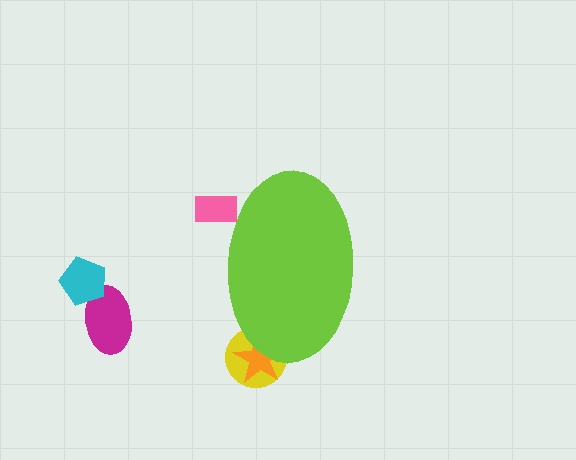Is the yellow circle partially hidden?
Yes, the yellow circle is partially hidden behind the lime ellipse.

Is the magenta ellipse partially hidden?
No, the magenta ellipse is fully visible.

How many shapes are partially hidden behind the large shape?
3 shapes are partially hidden.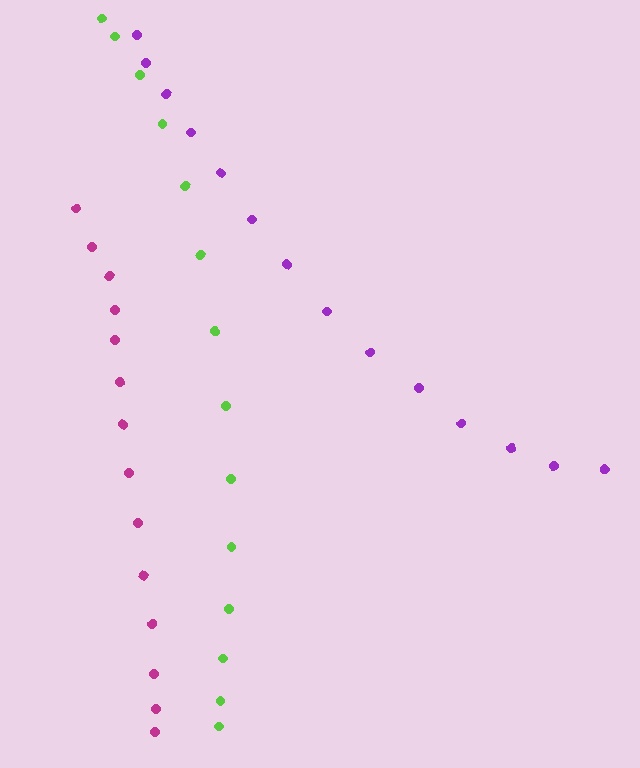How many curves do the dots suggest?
There are 3 distinct paths.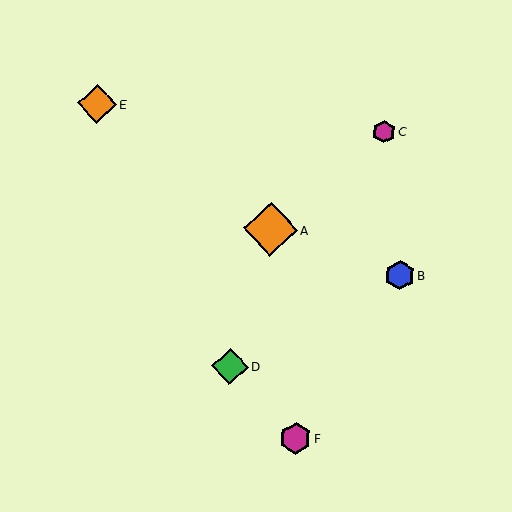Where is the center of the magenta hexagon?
The center of the magenta hexagon is at (295, 438).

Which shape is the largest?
The orange diamond (labeled A) is the largest.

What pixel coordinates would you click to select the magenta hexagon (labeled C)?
Click at (384, 132) to select the magenta hexagon C.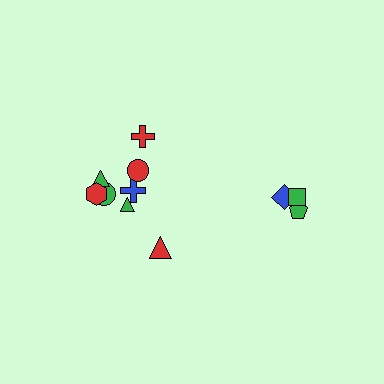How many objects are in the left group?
There are 8 objects.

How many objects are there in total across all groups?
There are 11 objects.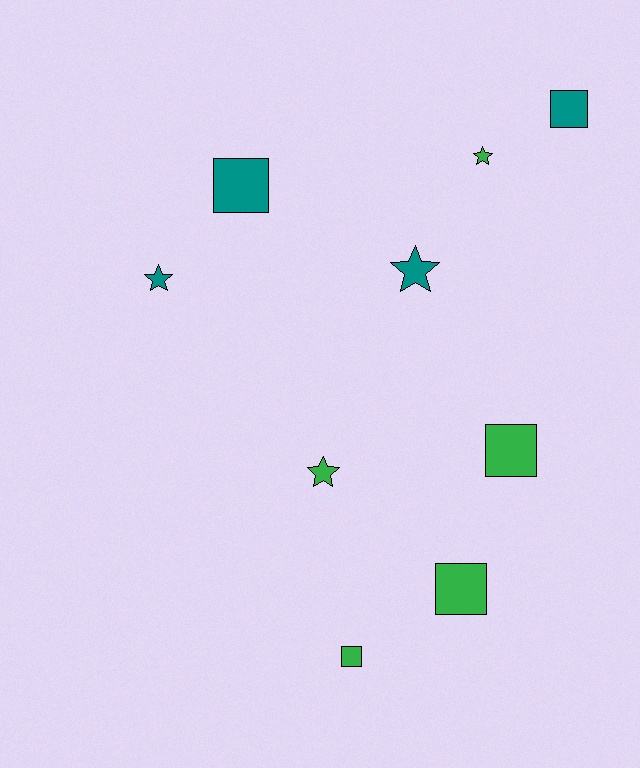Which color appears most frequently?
Green, with 5 objects.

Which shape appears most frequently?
Square, with 5 objects.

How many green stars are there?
There are 2 green stars.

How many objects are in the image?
There are 9 objects.